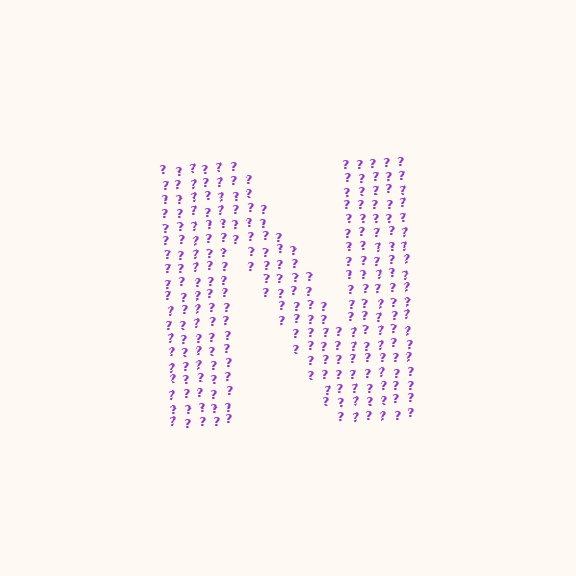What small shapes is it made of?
It is made of small question marks.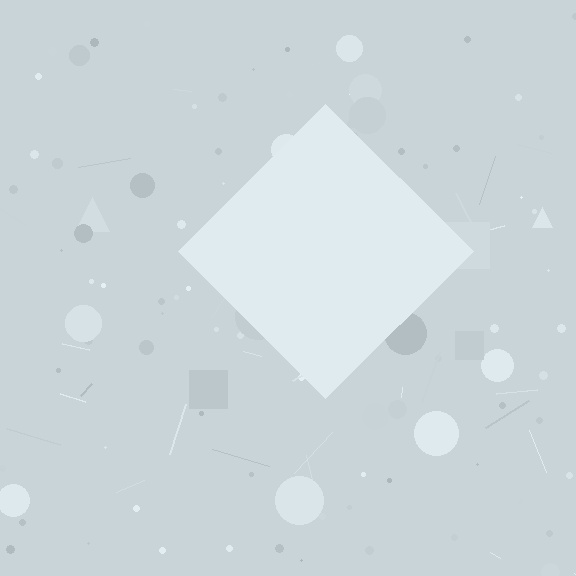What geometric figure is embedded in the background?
A diamond is embedded in the background.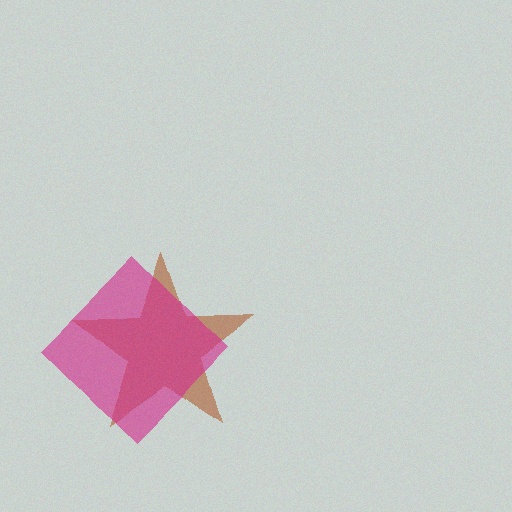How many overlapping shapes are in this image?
There are 2 overlapping shapes in the image.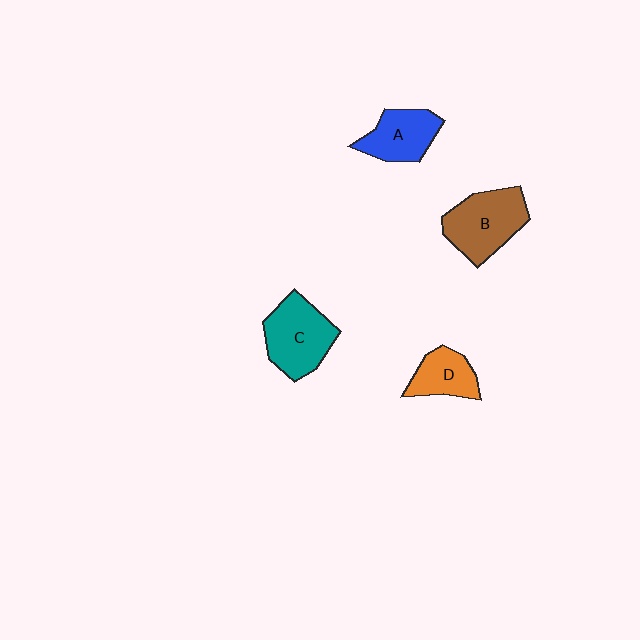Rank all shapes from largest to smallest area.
From largest to smallest: B (brown), C (teal), A (blue), D (orange).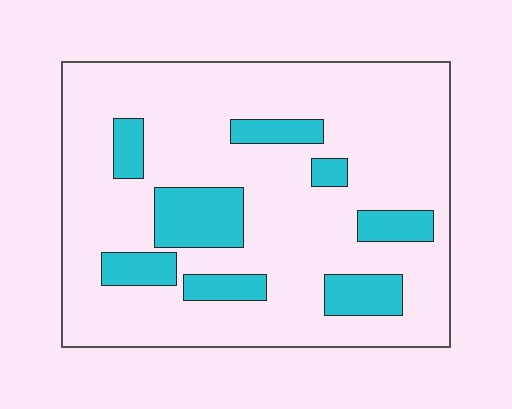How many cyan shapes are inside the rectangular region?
8.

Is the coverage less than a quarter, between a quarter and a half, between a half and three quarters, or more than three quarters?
Less than a quarter.